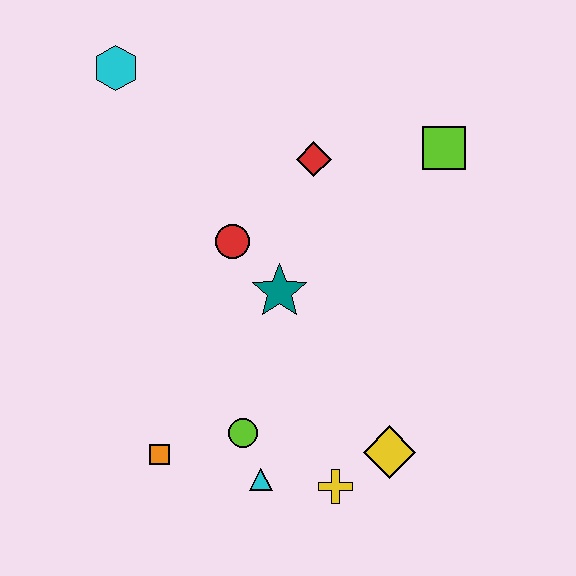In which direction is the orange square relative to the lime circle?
The orange square is to the left of the lime circle.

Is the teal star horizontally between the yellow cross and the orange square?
Yes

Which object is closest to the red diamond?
The red circle is closest to the red diamond.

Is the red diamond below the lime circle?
No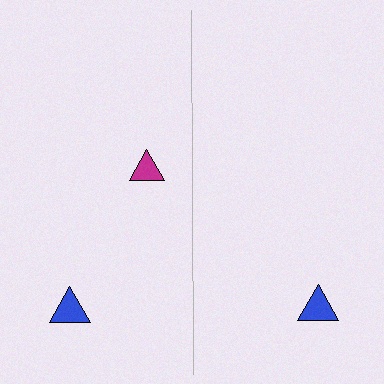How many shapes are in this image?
There are 3 shapes in this image.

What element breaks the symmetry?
A magenta triangle is missing from the right side.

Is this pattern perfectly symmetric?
No, the pattern is not perfectly symmetric. A magenta triangle is missing from the right side.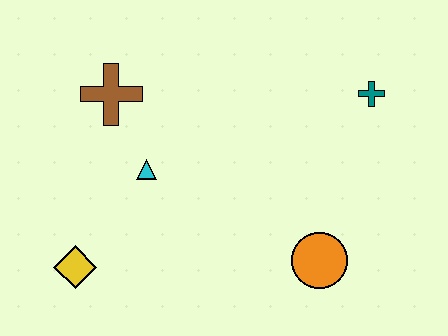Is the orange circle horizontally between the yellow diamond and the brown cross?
No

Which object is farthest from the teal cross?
The yellow diamond is farthest from the teal cross.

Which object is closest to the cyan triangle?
The brown cross is closest to the cyan triangle.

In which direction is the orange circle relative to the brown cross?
The orange circle is to the right of the brown cross.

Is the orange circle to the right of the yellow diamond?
Yes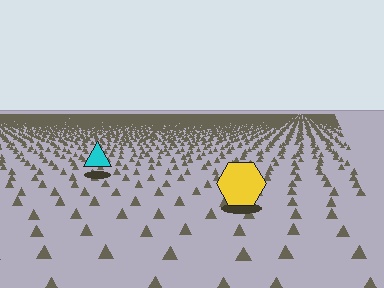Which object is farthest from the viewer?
The cyan triangle is farthest from the viewer. It appears smaller and the ground texture around it is denser.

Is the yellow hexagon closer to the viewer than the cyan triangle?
Yes. The yellow hexagon is closer — you can tell from the texture gradient: the ground texture is coarser near it.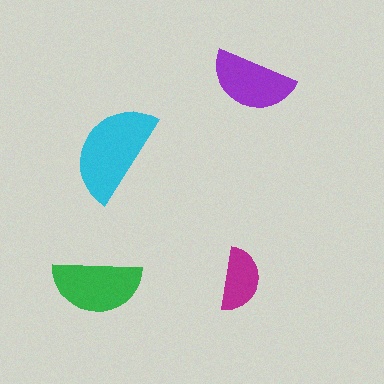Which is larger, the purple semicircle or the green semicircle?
The green one.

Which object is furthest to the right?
The purple semicircle is rightmost.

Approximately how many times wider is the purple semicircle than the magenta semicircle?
About 1.5 times wider.